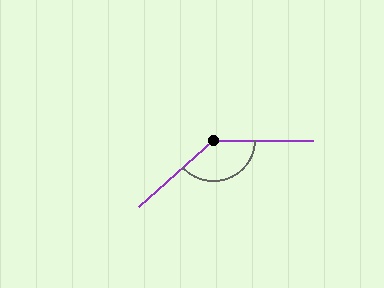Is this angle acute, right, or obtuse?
It is obtuse.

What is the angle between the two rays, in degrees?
Approximately 138 degrees.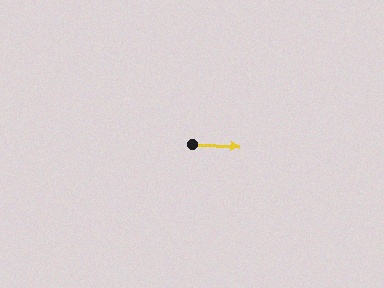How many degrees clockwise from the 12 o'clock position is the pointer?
Approximately 93 degrees.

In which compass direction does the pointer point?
East.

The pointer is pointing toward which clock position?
Roughly 3 o'clock.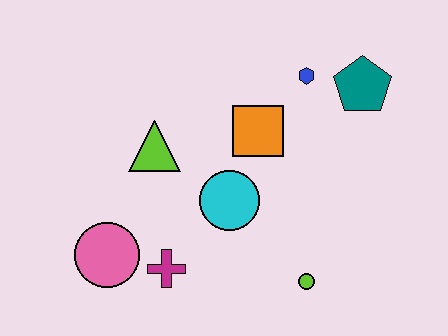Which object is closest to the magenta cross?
The pink circle is closest to the magenta cross.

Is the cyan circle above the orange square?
No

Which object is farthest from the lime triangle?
The teal pentagon is farthest from the lime triangle.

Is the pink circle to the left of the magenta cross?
Yes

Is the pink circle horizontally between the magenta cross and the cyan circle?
No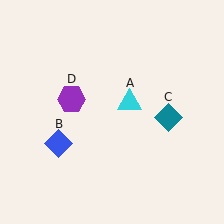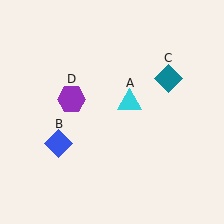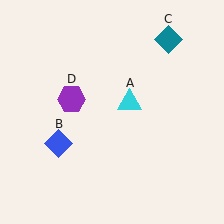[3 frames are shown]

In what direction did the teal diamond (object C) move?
The teal diamond (object C) moved up.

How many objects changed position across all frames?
1 object changed position: teal diamond (object C).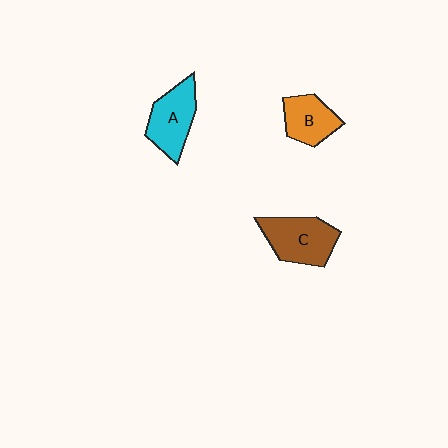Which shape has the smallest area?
Shape B (orange).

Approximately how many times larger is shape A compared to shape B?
Approximately 1.2 times.